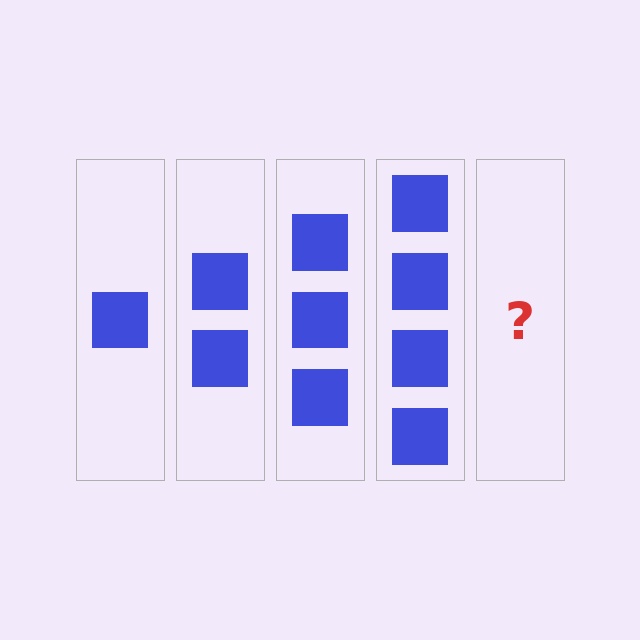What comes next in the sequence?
The next element should be 5 squares.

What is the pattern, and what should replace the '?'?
The pattern is that each step adds one more square. The '?' should be 5 squares.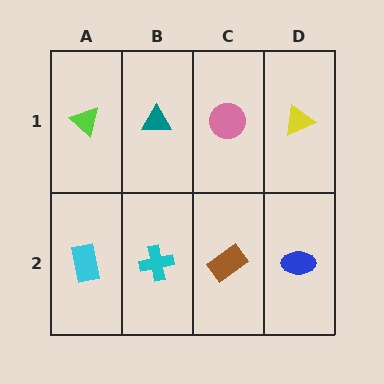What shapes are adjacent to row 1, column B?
A cyan cross (row 2, column B), a lime triangle (row 1, column A), a pink circle (row 1, column C).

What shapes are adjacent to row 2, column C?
A pink circle (row 1, column C), a cyan cross (row 2, column B), a blue ellipse (row 2, column D).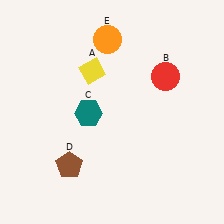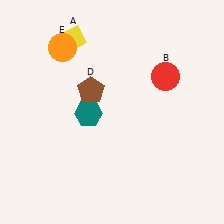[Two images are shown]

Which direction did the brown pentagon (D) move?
The brown pentagon (D) moved up.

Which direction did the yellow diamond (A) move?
The yellow diamond (A) moved up.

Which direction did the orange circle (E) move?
The orange circle (E) moved left.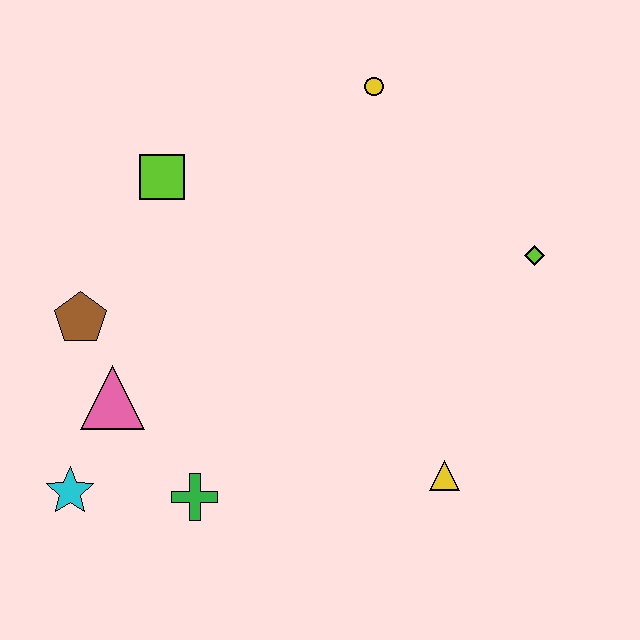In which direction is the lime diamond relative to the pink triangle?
The lime diamond is to the right of the pink triangle.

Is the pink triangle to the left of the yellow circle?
Yes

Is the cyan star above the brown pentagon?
No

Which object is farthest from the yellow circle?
The cyan star is farthest from the yellow circle.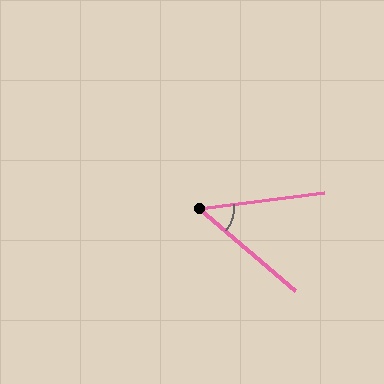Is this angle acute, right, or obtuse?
It is acute.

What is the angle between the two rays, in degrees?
Approximately 48 degrees.